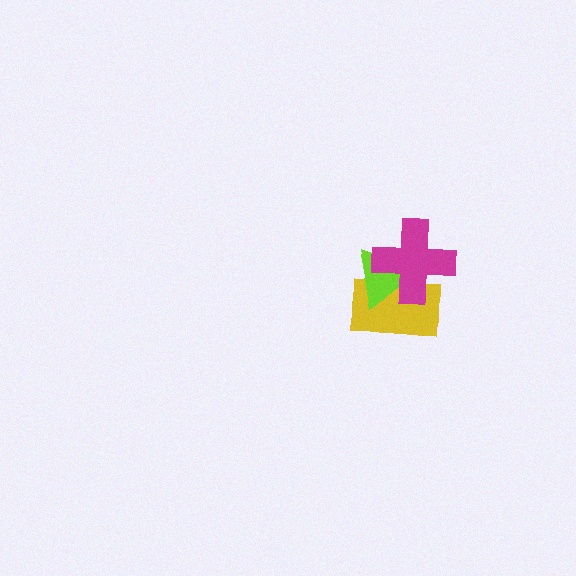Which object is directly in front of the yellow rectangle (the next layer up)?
The lime triangle is directly in front of the yellow rectangle.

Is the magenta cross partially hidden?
No, no other shape covers it.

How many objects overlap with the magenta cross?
2 objects overlap with the magenta cross.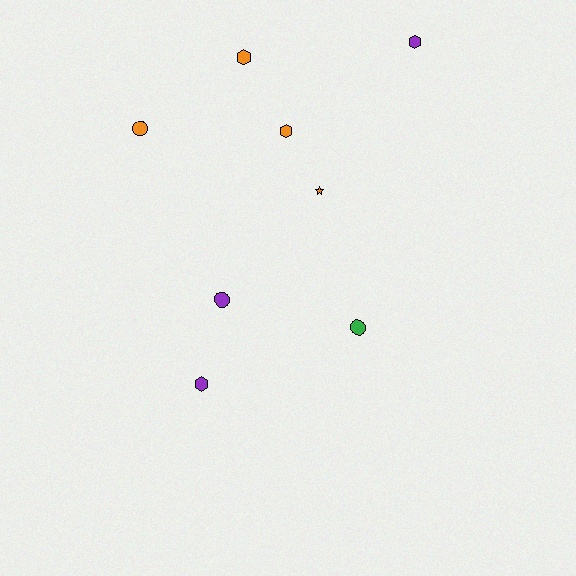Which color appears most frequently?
Orange, with 4 objects.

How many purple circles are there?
There is 1 purple circle.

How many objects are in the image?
There are 8 objects.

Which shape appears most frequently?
Hexagon, with 4 objects.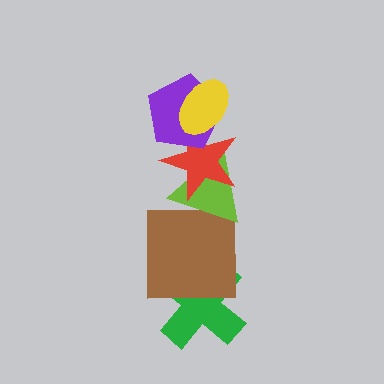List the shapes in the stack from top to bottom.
From top to bottom: the yellow ellipse, the purple pentagon, the red star, the lime triangle, the brown square, the green cross.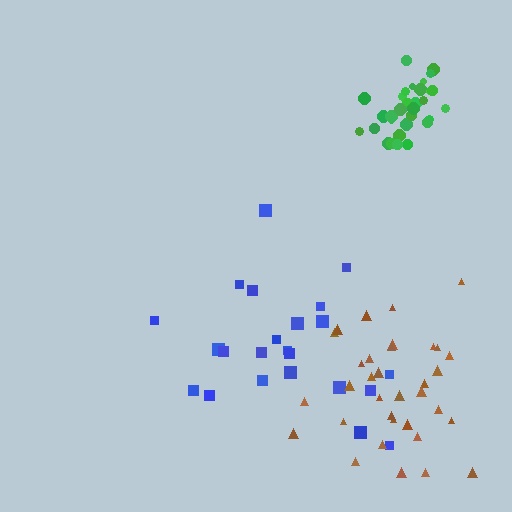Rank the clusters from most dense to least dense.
green, brown, blue.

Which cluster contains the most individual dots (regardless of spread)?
Brown (34).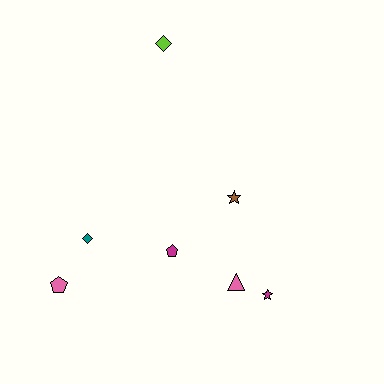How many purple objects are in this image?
There are no purple objects.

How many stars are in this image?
There are 2 stars.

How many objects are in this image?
There are 7 objects.